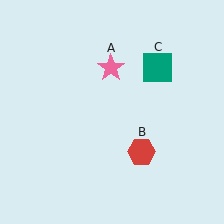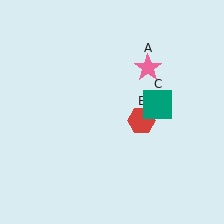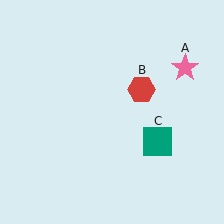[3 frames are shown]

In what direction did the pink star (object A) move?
The pink star (object A) moved right.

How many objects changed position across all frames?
3 objects changed position: pink star (object A), red hexagon (object B), teal square (object C).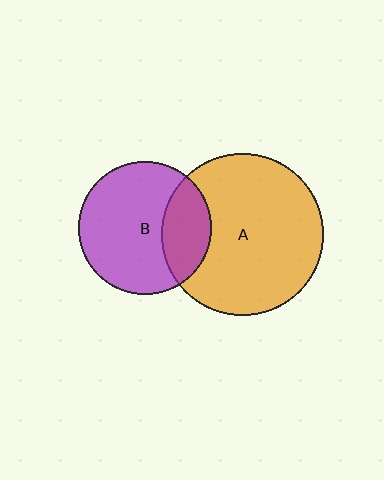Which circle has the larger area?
Circle A (orange).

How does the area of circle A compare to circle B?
Approximately 1.5 times.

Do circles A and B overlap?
Yes.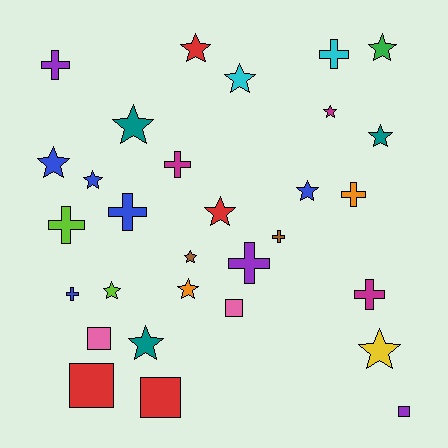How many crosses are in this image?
There are 10 crosses.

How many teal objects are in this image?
There are 3 teal objects.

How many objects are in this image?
There are 30 objects.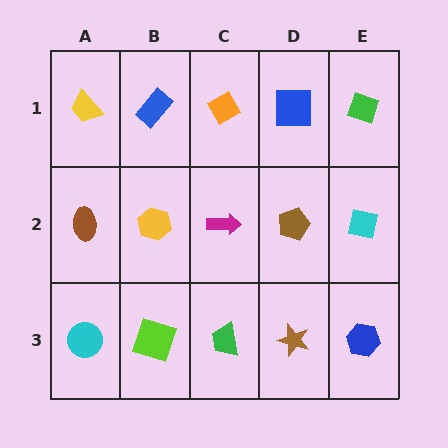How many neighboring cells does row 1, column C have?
3.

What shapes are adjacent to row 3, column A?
A brown ellipse (row 2, column A), a lime square (row 3, column B).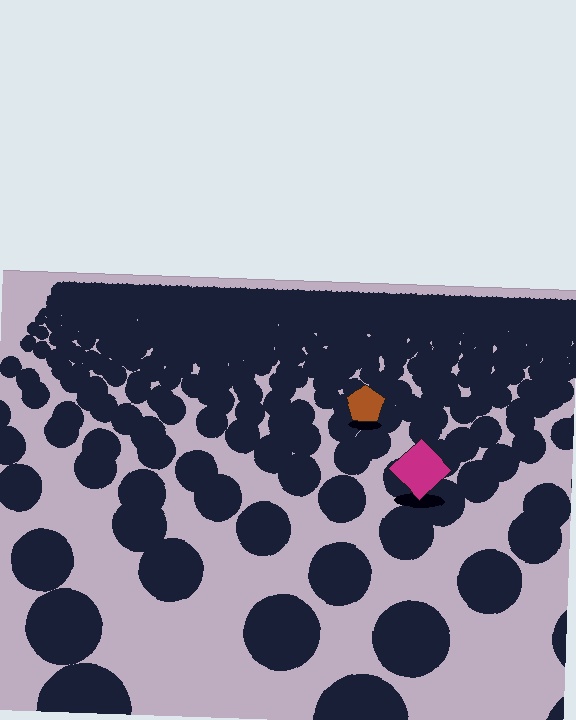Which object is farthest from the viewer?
The brown pentagon is farthest from the viewer. It appears smaller and the ground texture around it is denser.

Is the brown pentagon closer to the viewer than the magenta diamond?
No. The magenta diamond is closer — you can tell from the texture gradient: the ground texture is coarser near it.